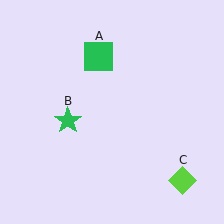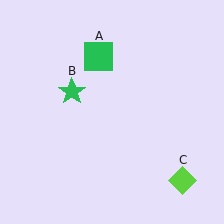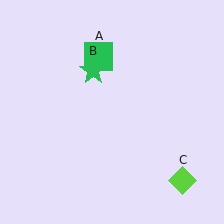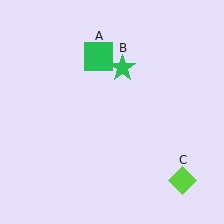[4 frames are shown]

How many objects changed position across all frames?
1 object changed position: green star (object B).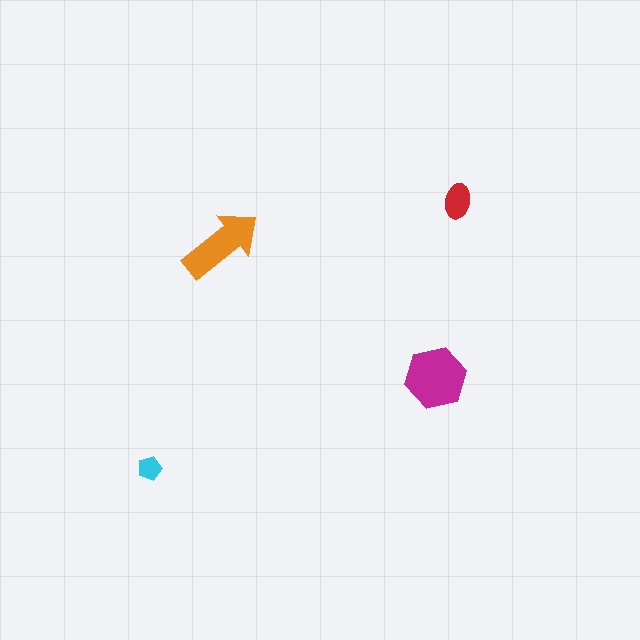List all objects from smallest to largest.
The cyan pentagon, the red ellipse, the orange arrow, the magenta hexagon.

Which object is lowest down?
The cyan pentagon is bottommost.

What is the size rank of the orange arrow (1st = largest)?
2nd.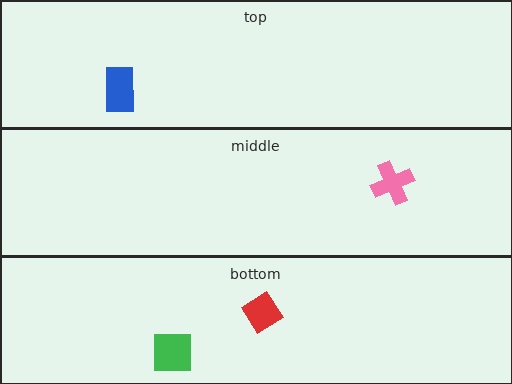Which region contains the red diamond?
The bottom region.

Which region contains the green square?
The bottom region.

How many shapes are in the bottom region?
2.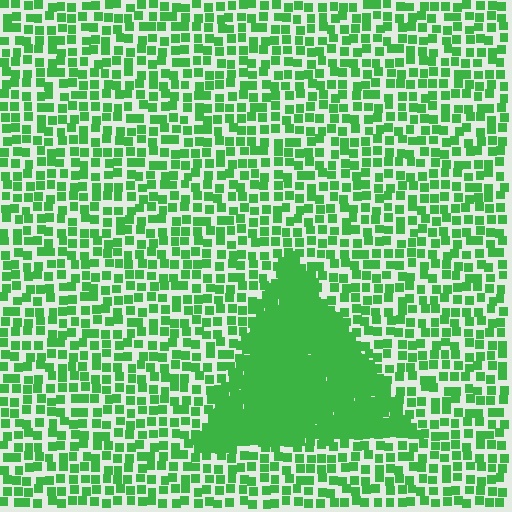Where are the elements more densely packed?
The elements are more densely packed inside the triangle boundary.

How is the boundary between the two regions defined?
The boundary is defined by a change in element density (approximately 2.6x ratio). All elements are the same color, size, and shape.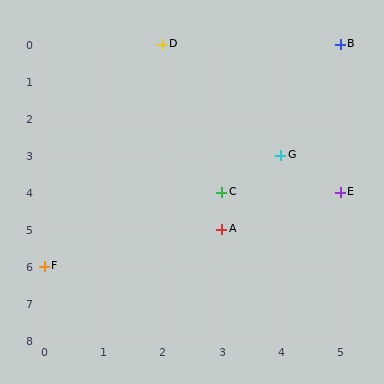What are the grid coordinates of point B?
Point B is at grid coordinates (5, 0).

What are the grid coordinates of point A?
Point A is at grid coordinates (3, 5).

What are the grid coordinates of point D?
Point D is at grid coordinates (2, 0).